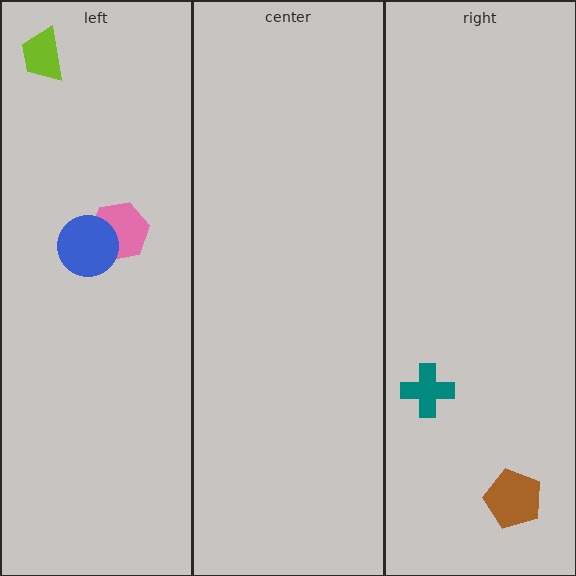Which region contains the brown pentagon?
The right region.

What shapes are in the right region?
The brown pentagon, the teal cross.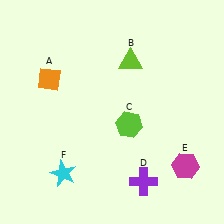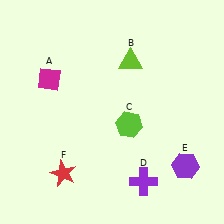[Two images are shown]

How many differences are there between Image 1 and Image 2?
There are 3 differences between the two images.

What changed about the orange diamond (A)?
In Image 1, A is orange. In Image 2, it changed to magenta.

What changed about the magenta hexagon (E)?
In Image 1, E is magenta. In Image 2, it changed to purple.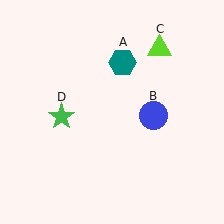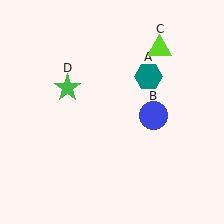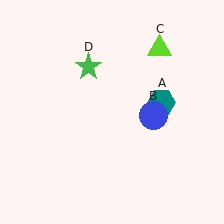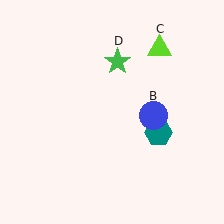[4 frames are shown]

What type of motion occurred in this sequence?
The teal hexagon (object A), green star (object D) rotated clockwise around the center of the scene.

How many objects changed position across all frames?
2 objects changed position: teal hexagon (object A), green star (object D).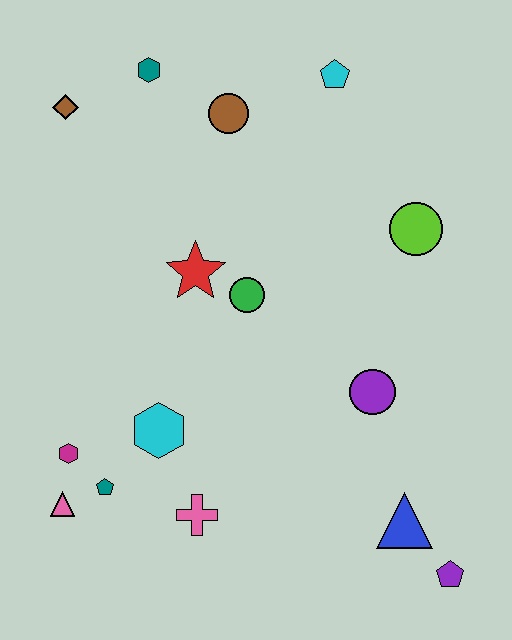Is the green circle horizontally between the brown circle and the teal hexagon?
No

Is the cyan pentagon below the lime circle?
No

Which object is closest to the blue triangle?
The purple pentagon is closest to the blue triangle.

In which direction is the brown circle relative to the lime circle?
The brown circle is to the left of the lime circle.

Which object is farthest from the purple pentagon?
The brown diamond is farthest from the purple pentagon.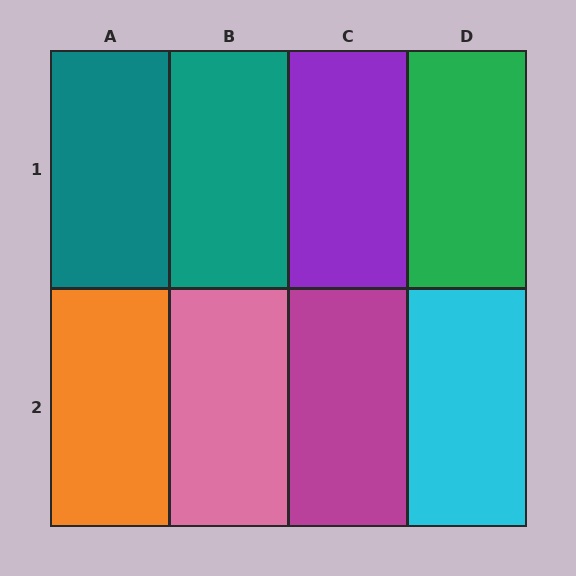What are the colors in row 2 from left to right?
Orange, pink, magenta, cyan.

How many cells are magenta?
1 cell is magenta.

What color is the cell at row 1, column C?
Purple.